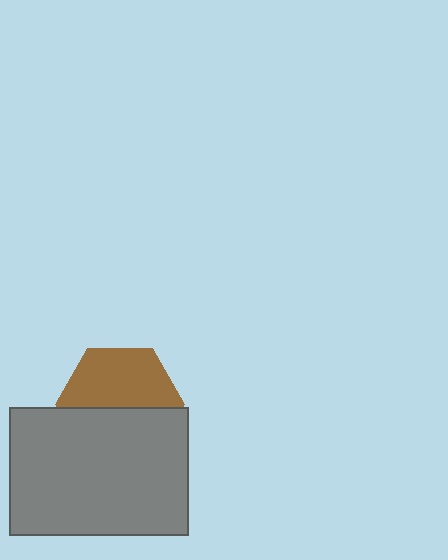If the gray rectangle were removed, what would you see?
You would see the complete brown hexagon.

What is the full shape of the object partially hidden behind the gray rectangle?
The partially hidden object is a brown hexagon.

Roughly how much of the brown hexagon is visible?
About half of it is visible (roughly 53%).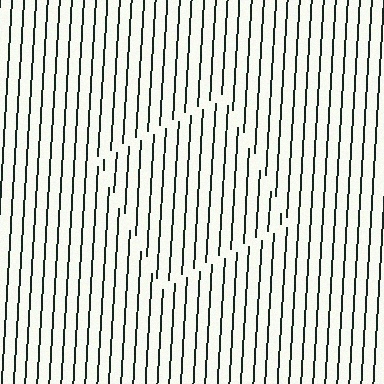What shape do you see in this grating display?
An illusory square. The interior of the shape contains the same grating, shifted by half a period — the contour is defined by the phase discontinuity where line-ends from the inner and outer gratings abut.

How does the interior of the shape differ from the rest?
The interior of the shape contains the same grating, shifted by half a period — the contour is defined by the phase discontinuity where line-ends from the inner and outer gratings abut.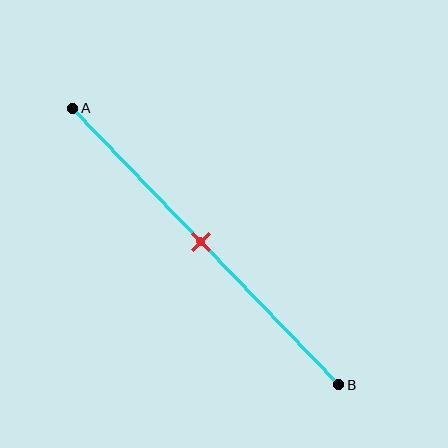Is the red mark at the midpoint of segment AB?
Yes, the mark is approximately at the midpoint.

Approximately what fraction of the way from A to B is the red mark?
The red mark is approximately 50% of the way from A to B.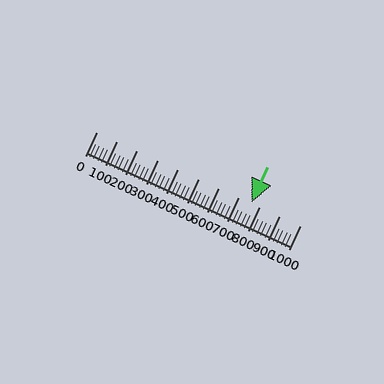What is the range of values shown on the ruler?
The ruler shows values from 0 to 1000.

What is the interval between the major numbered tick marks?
The major tick marks are spaced 100 units apart.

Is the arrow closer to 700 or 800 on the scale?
The arrow is closer to 800.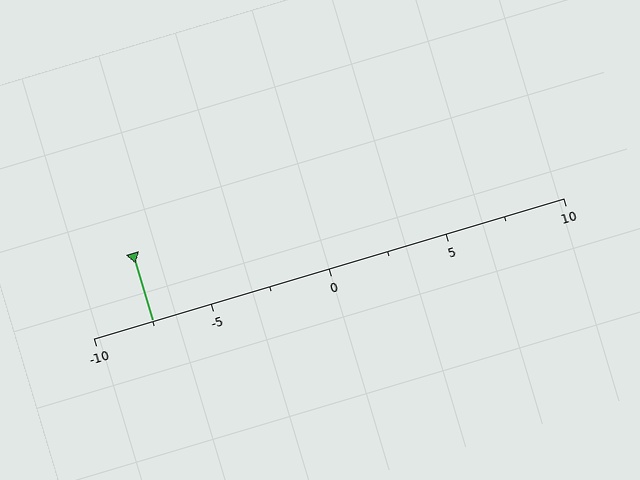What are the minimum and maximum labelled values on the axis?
The axis runs from -10 to 10.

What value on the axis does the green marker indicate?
The marker indicates approximately -7.5.